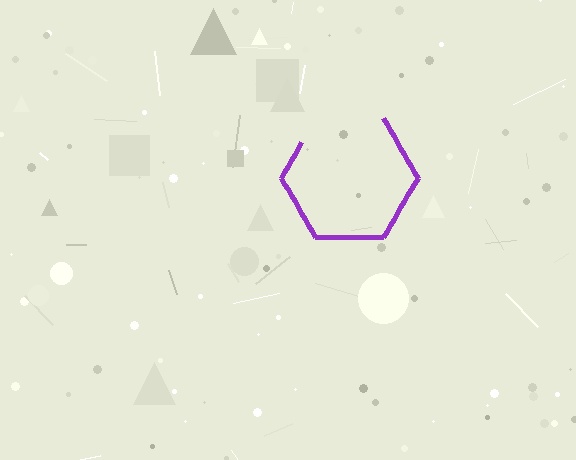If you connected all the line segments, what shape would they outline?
They would outline a hexagon.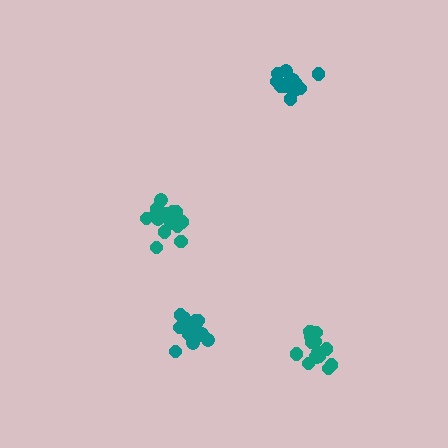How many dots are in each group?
Group 1: 16 dots, Group 2: 14 dots, Group 3: 18 dots, Group 4: 19 dots (67 total).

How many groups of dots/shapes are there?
There are 4 groups.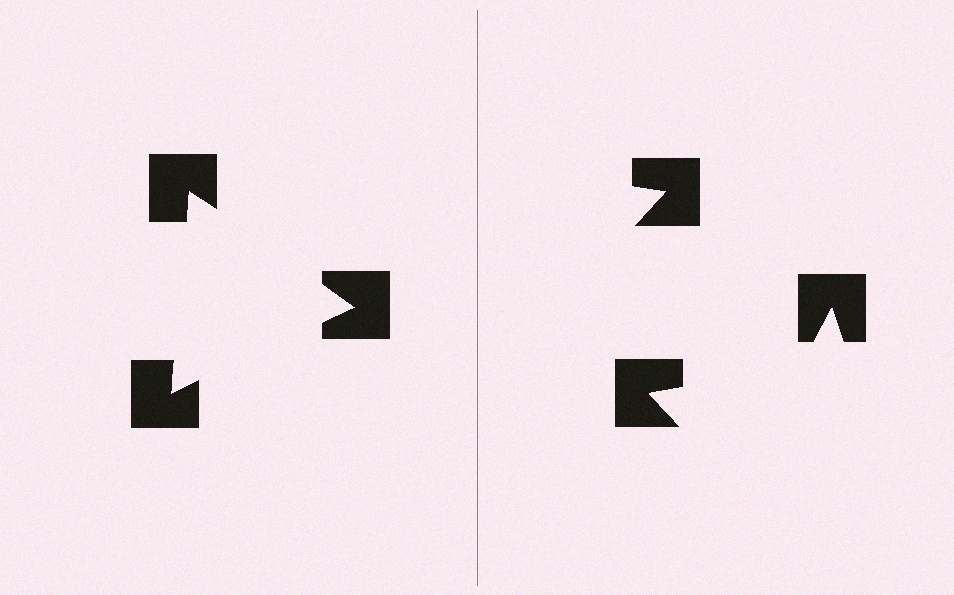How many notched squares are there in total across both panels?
6 — 3 on each side.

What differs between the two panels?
The notched squares are positioned identically on both sides; only the wedge orientations differ. On the left they align to a triangle; on the right they are misaligned.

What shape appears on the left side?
An illusory triangle.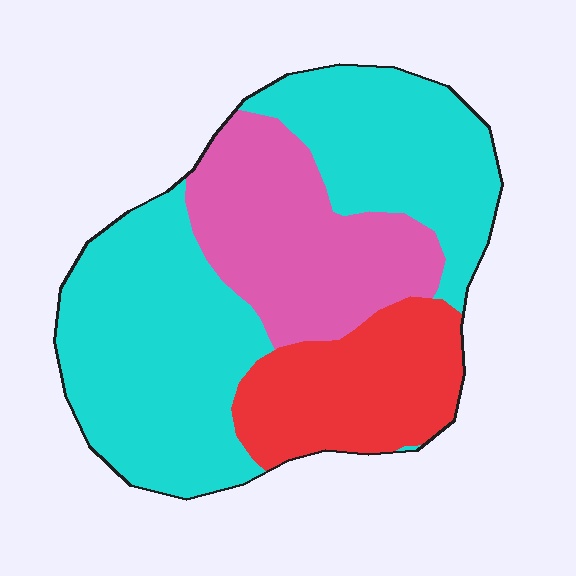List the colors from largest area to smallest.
From largest to smallest: cyan, pink, red.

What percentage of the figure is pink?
Pink takes up between a quarter and a half of the figure.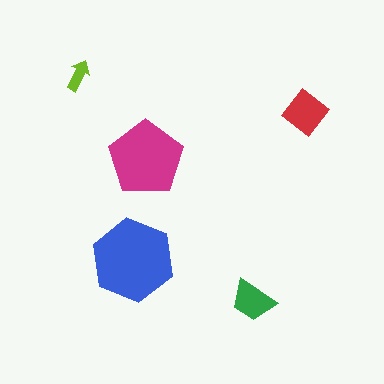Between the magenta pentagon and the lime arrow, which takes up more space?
The magenta pentagon.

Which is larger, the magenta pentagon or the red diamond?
The magenta pentagon.